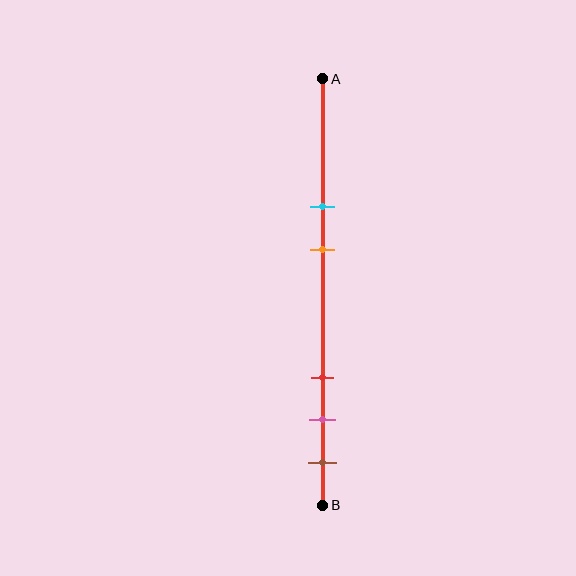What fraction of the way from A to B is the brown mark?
The brown mark is approximately 90% (0.9) of the way from A to B.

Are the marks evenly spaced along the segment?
No, the marks are not evenly spaced.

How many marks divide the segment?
There are 5 marks dividing the segment.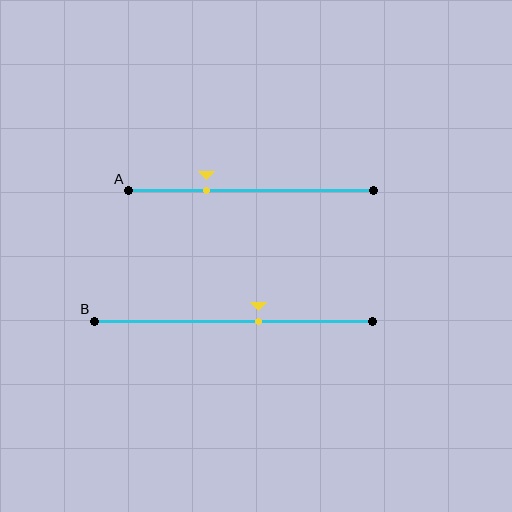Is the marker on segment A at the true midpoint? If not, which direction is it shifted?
No, the marker on segment A is shifted to the left by about 18% of the segment length.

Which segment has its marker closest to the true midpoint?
Segment B has its marker closest to the true midpoint.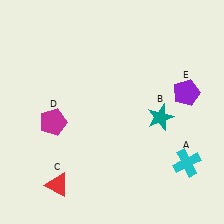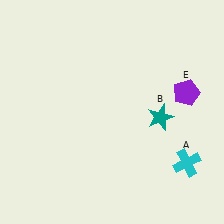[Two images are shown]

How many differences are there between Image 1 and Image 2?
There are 2 differences between the two images.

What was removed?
The red triangle (C), the magenta pentagon (D) were removed in Image 2.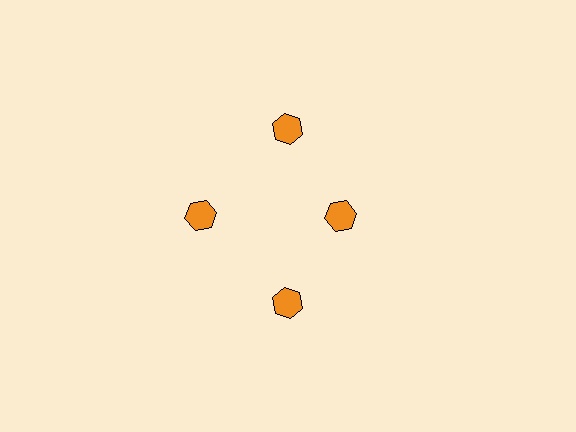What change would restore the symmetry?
The symmetry would be restored by moving it outward, back onto the ring so that all 4 hexagons sit at equal angles and equal distance from the center.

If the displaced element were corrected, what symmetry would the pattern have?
It would have 4-fold rotational symmetry — the pattern would map onto itself every 90 degrees.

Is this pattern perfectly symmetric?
No. The 4 orange hexagons are arranged in a ring, but one element near the 3 o'clock position is pulled inward toward the center, breaking the 4-fold rotational symmetry.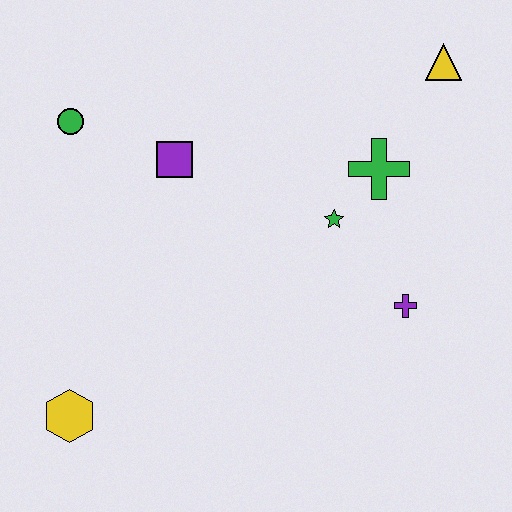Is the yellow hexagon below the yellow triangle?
Yes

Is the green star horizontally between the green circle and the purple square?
No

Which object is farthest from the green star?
The yellow hexagon is farthest from the green star.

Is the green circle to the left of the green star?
Yes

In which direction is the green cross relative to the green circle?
The green cross is to the right of the green circle.